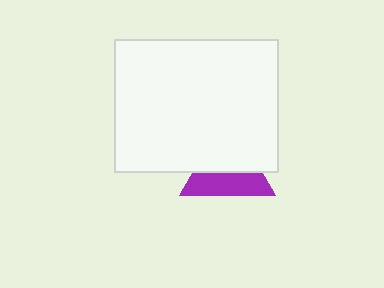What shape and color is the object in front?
The object in front is a white rectangle.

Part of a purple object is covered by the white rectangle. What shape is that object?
It is a triangle.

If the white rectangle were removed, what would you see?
You would see the complete purple triangle.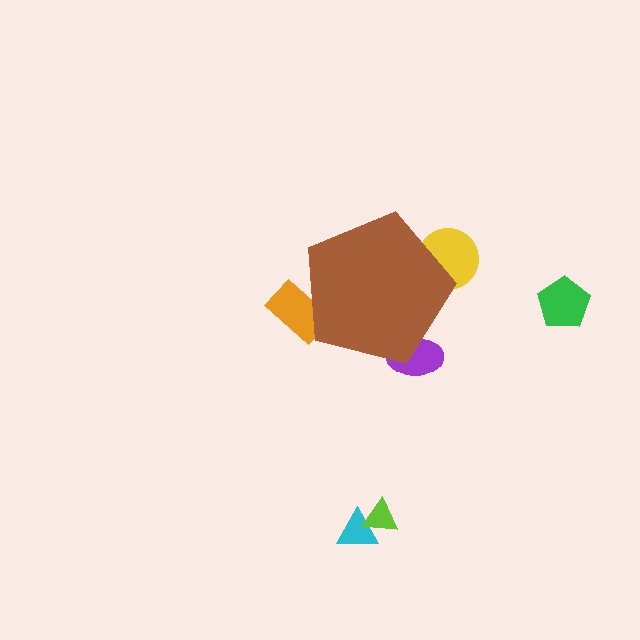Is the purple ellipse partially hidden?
Yes, the purple ellipse is partially hidden behind the brown pentagon.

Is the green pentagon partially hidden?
No, the green pentagon is fully visible.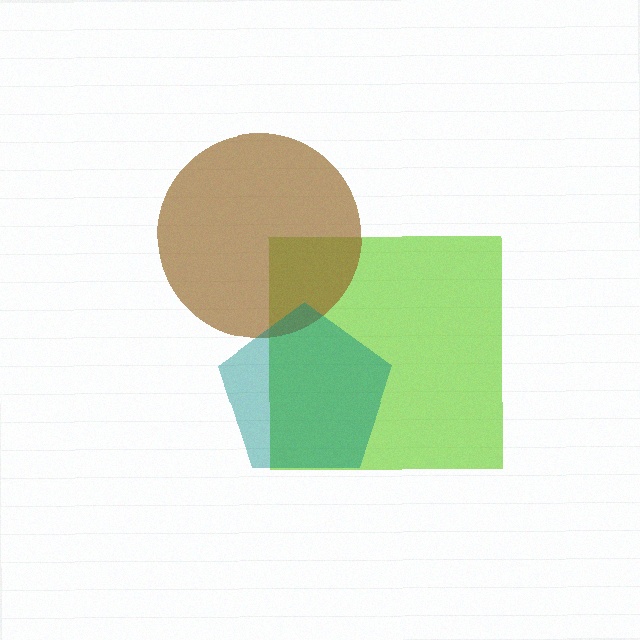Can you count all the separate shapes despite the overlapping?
Yes, there are 3 separate shapes.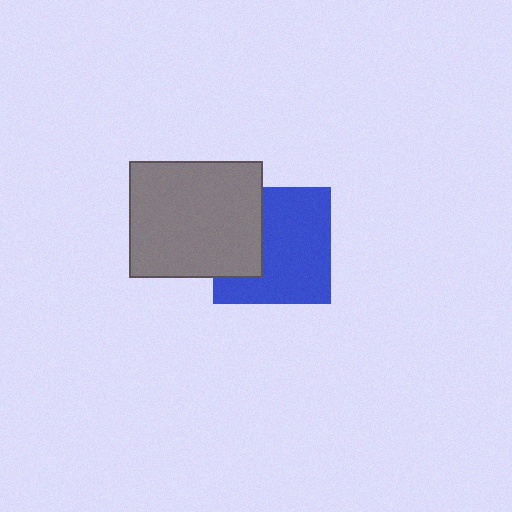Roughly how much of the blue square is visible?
Most of it is visible (roughly 67%).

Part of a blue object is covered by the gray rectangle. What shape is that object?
It is a square.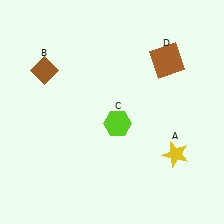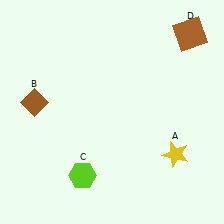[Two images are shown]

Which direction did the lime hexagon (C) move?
The lime hexagon (C) moved down.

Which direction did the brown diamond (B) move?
The brown diamond (B) moved down.